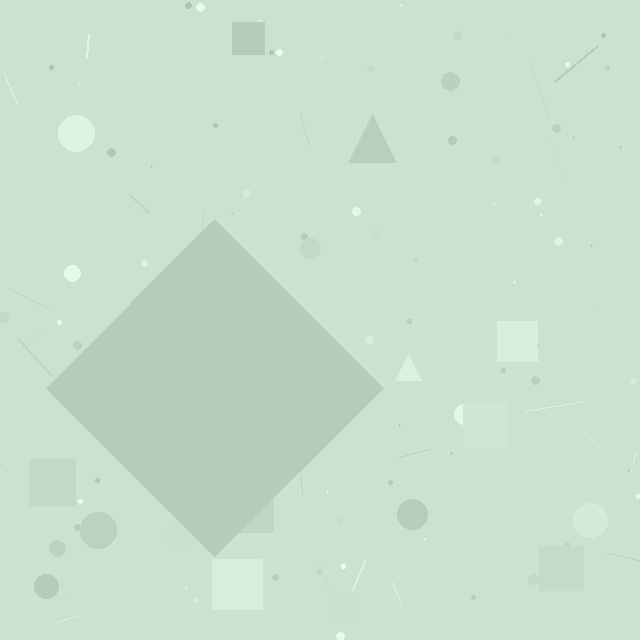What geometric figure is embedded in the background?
A diamond is embedded in the background.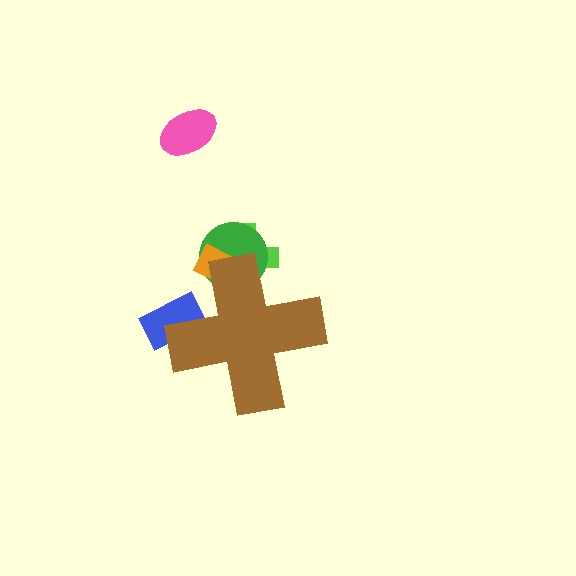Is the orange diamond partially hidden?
Yes, the orange diamond is partially hidden behind the brown cross.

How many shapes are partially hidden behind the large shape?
5 shapes are partially hidden.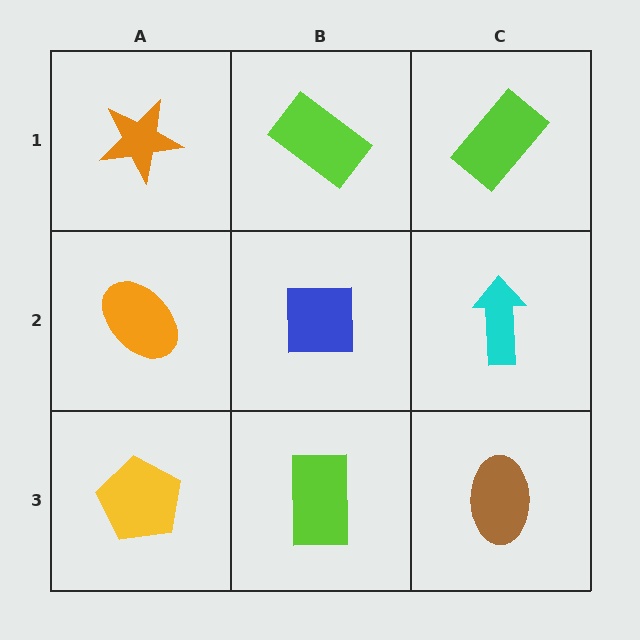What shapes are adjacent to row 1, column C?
A cyan arrow (row 2, column C), a lime rectangle (row 1, column B).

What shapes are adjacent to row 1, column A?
An orange ellipse (row 2, column A), a lime rectangle (row 1, column B).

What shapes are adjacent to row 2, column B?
A lime rectangle (row 1, column B), a lime rectangle (row 3, column B), an orange ellipse (row 2, column A), a cyan arrow (row 2, column C).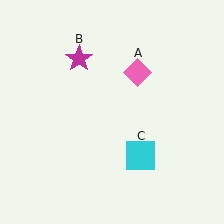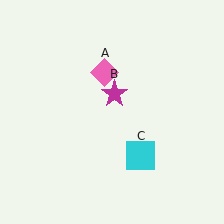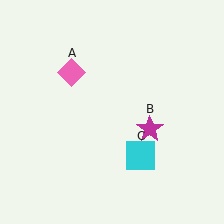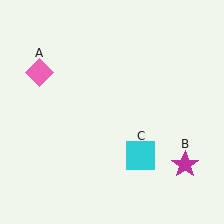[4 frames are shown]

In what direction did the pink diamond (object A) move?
The pink diamond (object A) moved left.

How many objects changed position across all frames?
2 objects changed position: pink diamond (object A), magenta star (object B).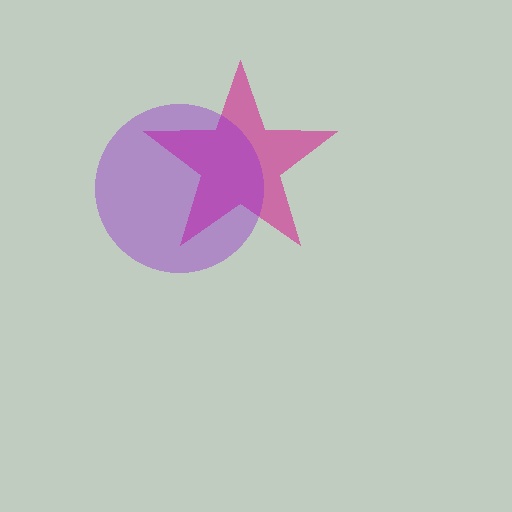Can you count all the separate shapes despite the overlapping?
Yes, there are 2 separate shapes.